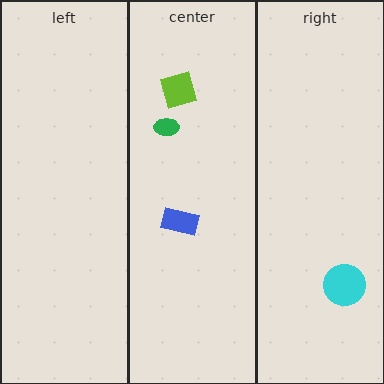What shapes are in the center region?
The green ellipse, the blue rectangle, the lime diamond.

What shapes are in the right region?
The cyan circle.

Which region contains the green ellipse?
The center region.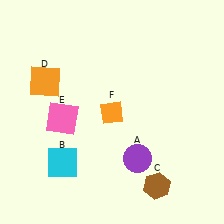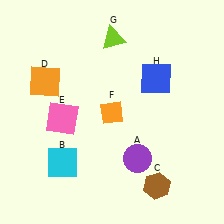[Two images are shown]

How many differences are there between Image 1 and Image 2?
There are 2 differences between the two images.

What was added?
A lime triangle (G), a blue square (H) were added in Image 2.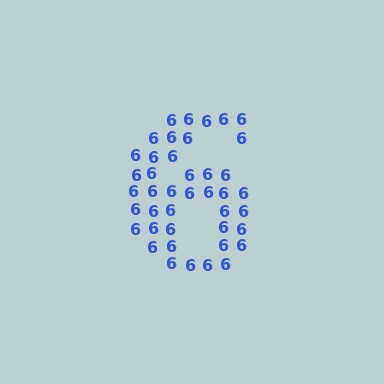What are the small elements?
The small elements are digit 6's.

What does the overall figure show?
The overall figure shows the digit 6.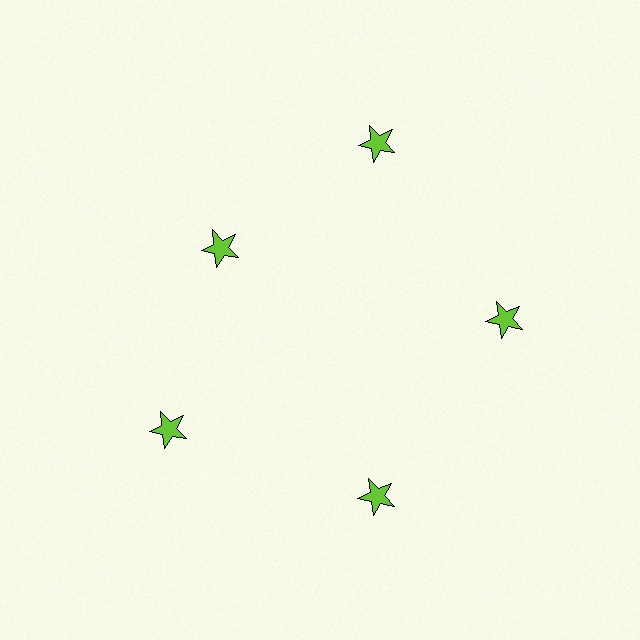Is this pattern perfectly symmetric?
No. The 5 lime stars are arranged in a ring, but one element near the 10 o'clock position is pulled inward toward the center, breaking the 5-fold rotational symmetry.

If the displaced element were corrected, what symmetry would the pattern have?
It would have 5-fold rotational symmetry — the pattern would map onto itself every 72 degrees.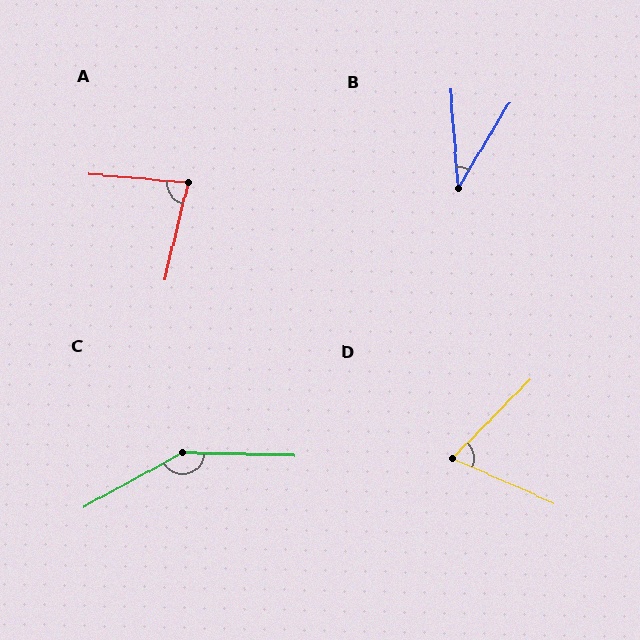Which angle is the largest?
C, at approximately 150 degrees.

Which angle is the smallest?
B, at approximately 35 degrees.